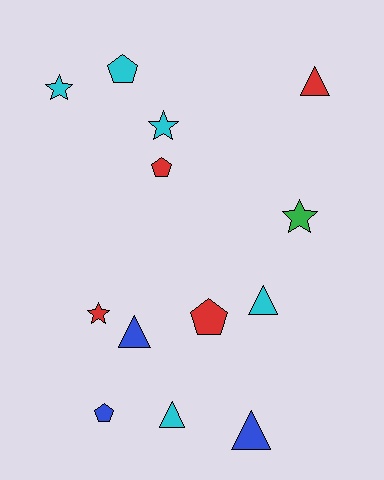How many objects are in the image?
There are 13 objects.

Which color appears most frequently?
Cyan, with 5 objects.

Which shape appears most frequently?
Triangle, with 5 objects.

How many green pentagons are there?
There are no green pentagons.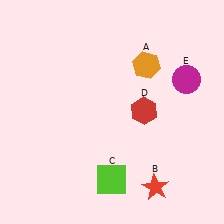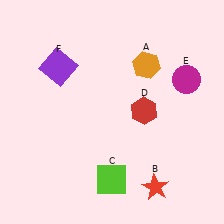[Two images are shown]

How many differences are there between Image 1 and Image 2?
There is 1 difference between the two images.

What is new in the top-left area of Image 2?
A purple square (F) was added in the top-left area of Image 2.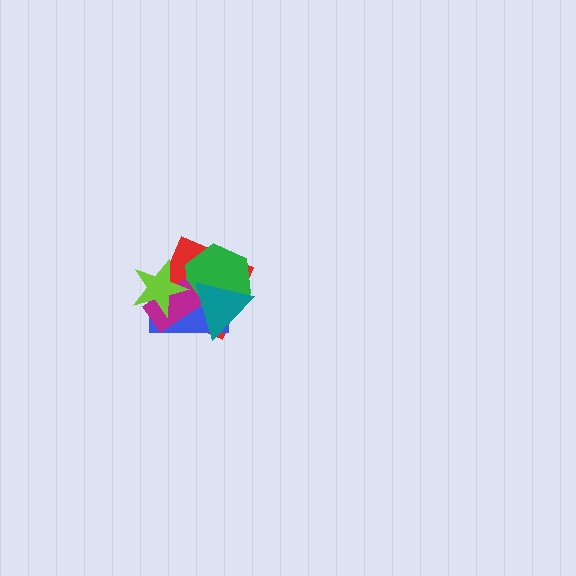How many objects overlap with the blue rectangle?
5 objects overlap with the blue rectangle.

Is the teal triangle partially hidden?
No, no other shape covers it.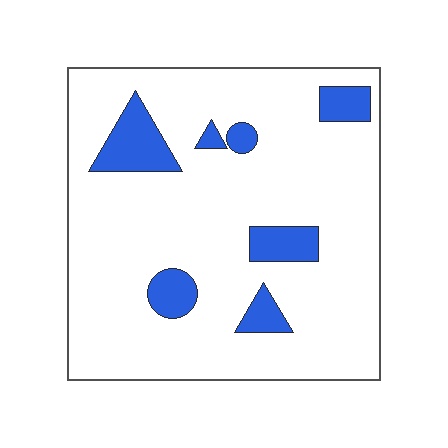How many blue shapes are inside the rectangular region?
7.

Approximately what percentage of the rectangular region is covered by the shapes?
Approximately 15%.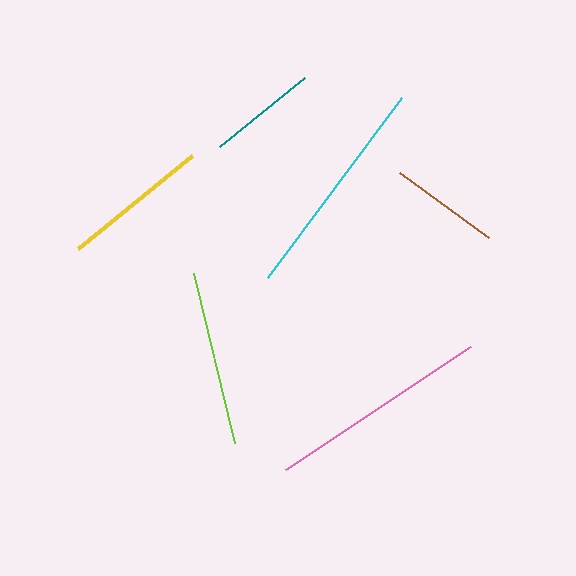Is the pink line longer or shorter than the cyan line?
The cyan line is longer than the pink line.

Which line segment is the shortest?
The teal line is the shortest at approximately 109 pixels.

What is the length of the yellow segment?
The yellow segment is approximately 147 pixels long.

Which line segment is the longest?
The cyan line is the longest at approximately 225 pixels.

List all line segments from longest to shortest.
From longest to shortest: cyan, pink, lime, yellow, brown, teal.